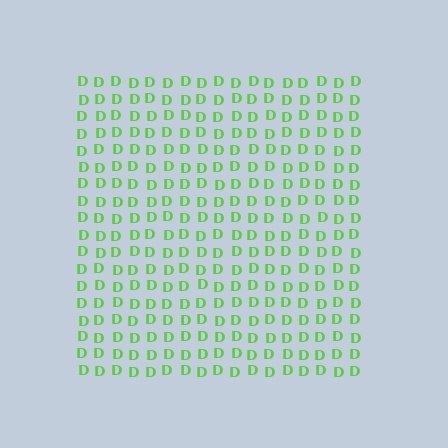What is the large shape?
The large shape is a square.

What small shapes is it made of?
It is made of small letter D's.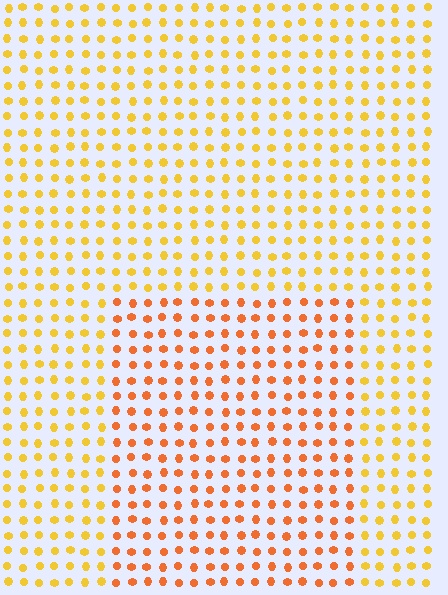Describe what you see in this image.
The image is filled with small yellow elements in a uniform arrangement. A rectangle-shaped region is visible where the elements are tinted to a slightly different hue, forming a subtle color boundary.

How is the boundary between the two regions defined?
The boundary is defined purely by a slight shift in hue (about 29 degrees). Spacing, size, and orientation are identical on both sides.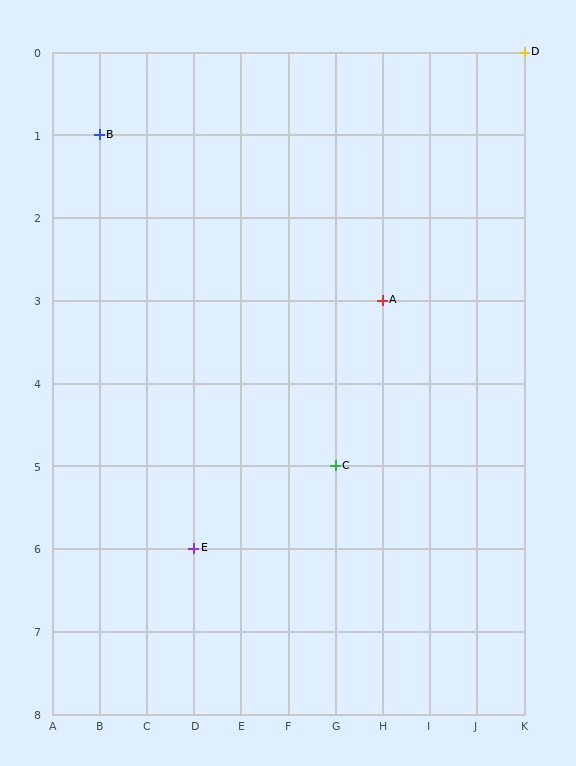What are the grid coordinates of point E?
Point E is at grid coordinates (D, 6).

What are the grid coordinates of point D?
Point D is at grid coordinates (K, 0).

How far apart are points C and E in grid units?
Points C and E are 3 columns and 1 row apart (about 3.2 grid units diagonally).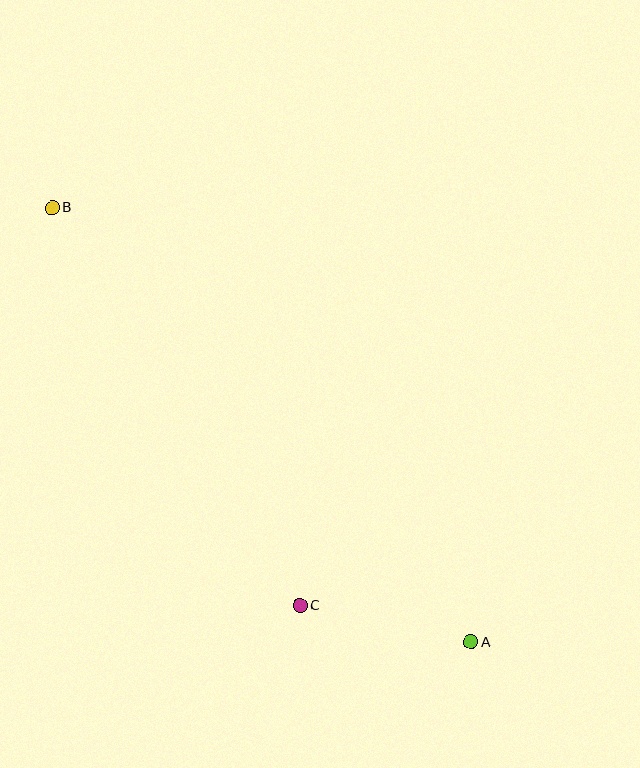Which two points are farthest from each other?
Points A and B are farthest from each other.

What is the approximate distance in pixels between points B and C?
The distance between B and C is approximately 469 pixels.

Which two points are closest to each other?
Points A and C are closest to each other.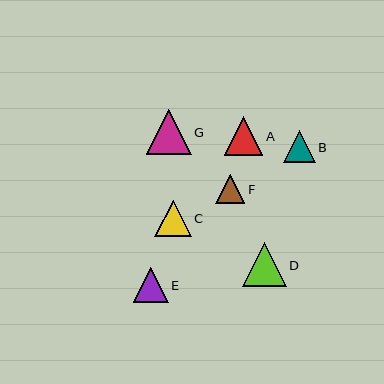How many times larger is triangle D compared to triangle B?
Triangle D is approximately 1.4 times the size of triangle B.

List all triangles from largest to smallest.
From largest to smallest: G, D, A, C, E, B, F.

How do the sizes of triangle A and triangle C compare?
Triangle A and triangle C are approximately the same size.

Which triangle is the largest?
Triangle G is the largest with a size of approximately 45 pixels.